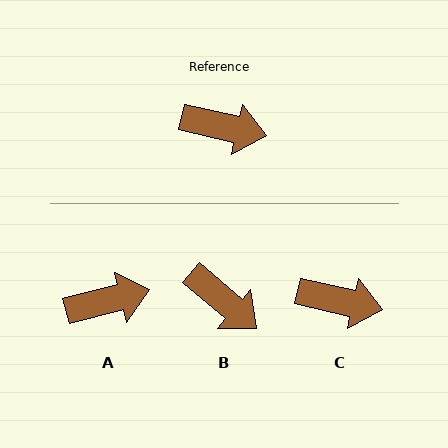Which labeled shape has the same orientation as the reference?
C.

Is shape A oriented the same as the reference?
No, it is off by about 27 degrees.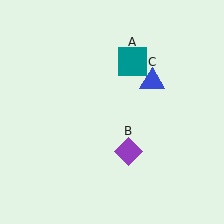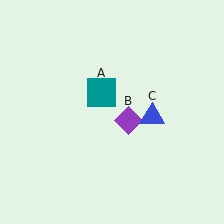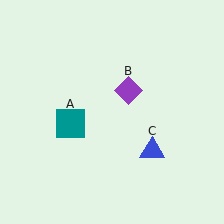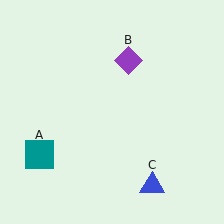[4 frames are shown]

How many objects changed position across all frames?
3 objects changed position: teal square (object A), purple diamond (object B), blue triangle (object C).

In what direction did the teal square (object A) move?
The teal square (object A) moved down and to the left.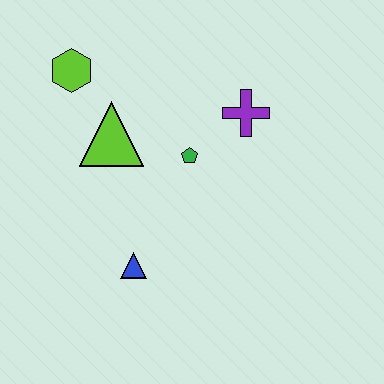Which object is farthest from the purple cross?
The blue triangle is farthest from the purple cross.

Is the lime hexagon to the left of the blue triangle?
Yes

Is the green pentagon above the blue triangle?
Yes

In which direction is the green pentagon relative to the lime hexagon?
The green pentagon is to the right of the lime hexagon.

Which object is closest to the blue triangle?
The green pentagon is closest to the blue triangle.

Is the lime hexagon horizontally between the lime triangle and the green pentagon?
No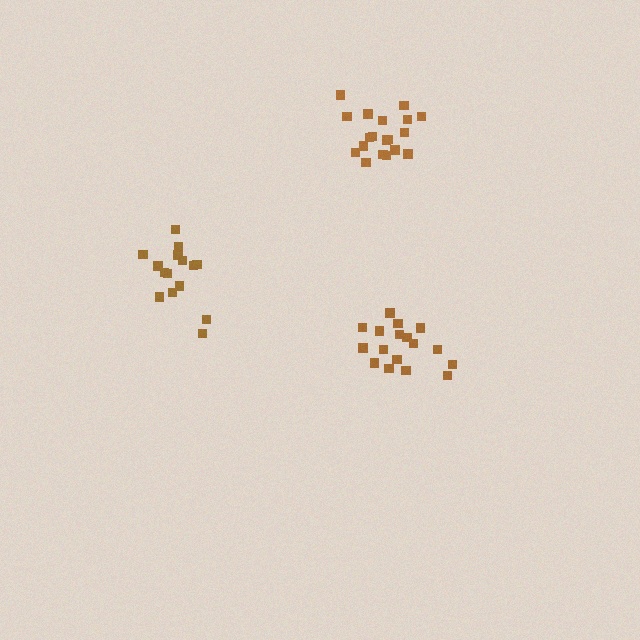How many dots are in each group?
Group 1: 15 dots, Group 2: 18 dots, Group 3: 19 dots (52 total).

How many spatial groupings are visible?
There are 3 spatial groupings.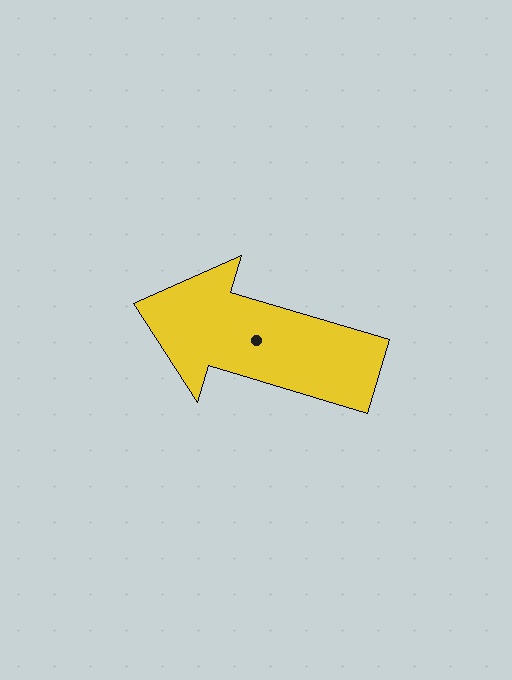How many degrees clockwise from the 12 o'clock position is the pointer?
Approximately 287 degrees.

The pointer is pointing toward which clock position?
Roughly 10 o'clock.